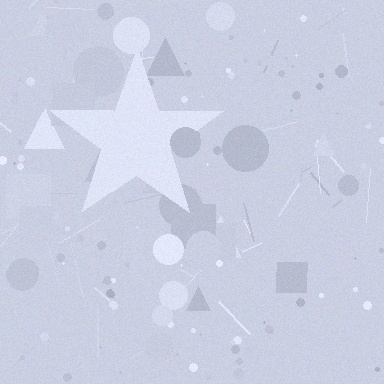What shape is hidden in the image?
A star is hidden in the image.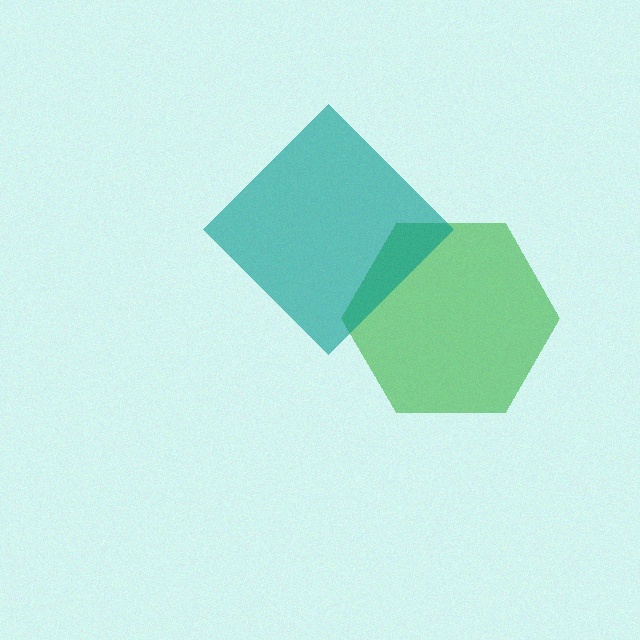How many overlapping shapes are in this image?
There are 2 overlapping shapes in the image.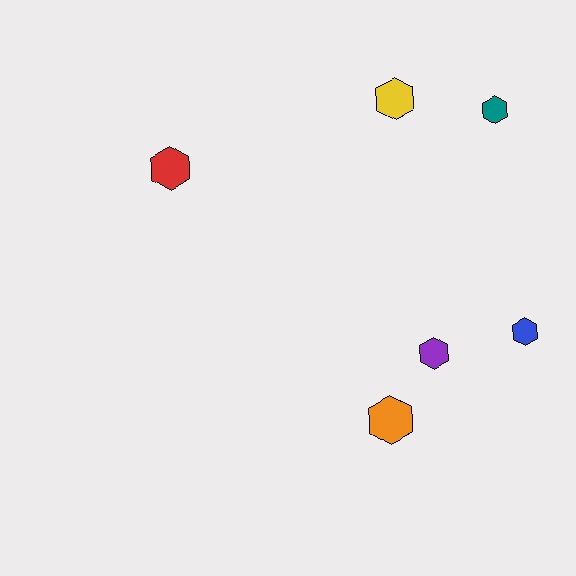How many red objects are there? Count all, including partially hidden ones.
There is 1 red object.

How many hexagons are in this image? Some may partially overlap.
There are 6 hexagons.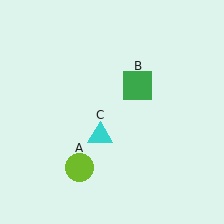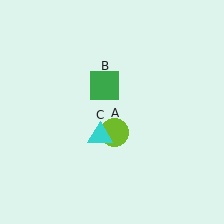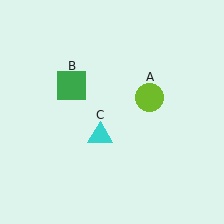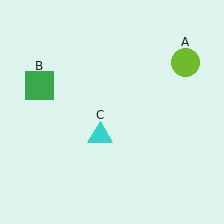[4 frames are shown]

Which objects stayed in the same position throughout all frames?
Cyan triangle (object C) remained stationary.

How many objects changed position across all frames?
2 objects changed position: lime circle (object A), green square (object B).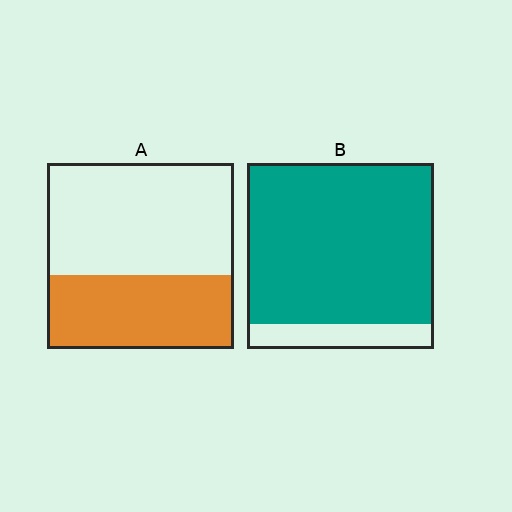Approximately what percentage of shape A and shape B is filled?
A is approximately 40% and B is approximately 85%.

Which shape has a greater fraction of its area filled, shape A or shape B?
Shape B.